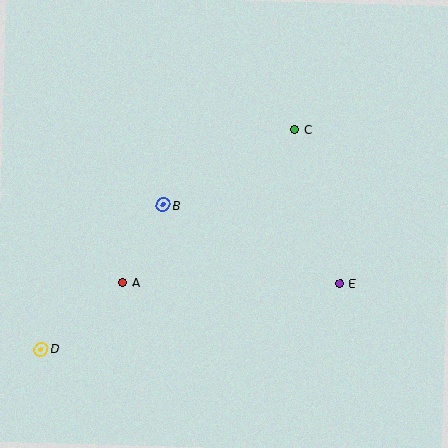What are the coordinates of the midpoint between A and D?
The midpoint between A and D is at (82, 316).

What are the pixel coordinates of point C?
Point C is at (295, 130).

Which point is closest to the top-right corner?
Point C is closest to the top-right corner.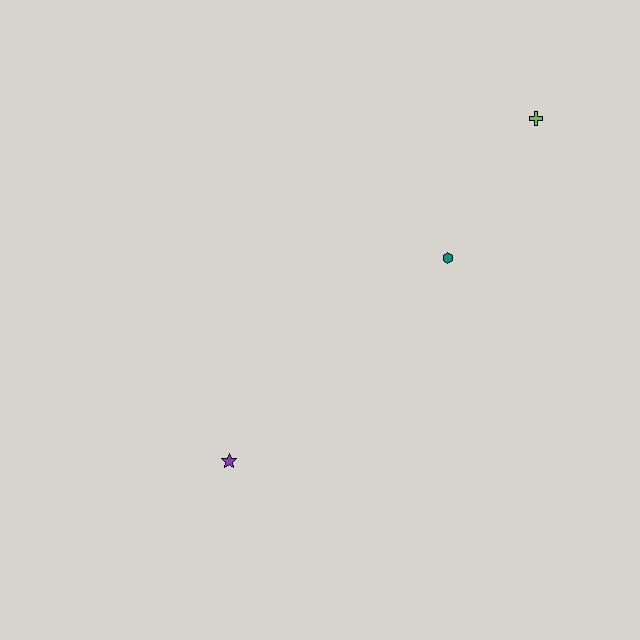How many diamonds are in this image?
There are no diamonds.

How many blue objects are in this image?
There are no blue objects.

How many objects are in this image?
There are 3 objects.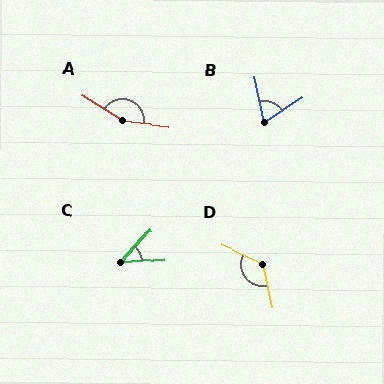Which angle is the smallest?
C, at approximately 43 degrees.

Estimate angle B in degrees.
Approximately 68 degrees.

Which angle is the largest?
A, at approximately 155 degrees.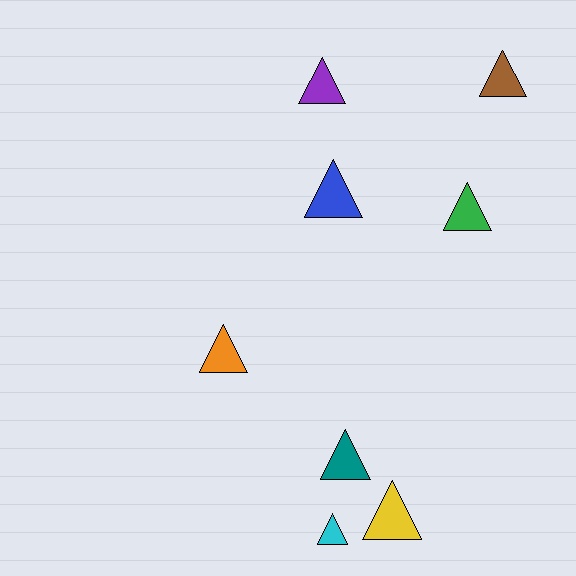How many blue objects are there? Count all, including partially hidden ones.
There is 1 blue object.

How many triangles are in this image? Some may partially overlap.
There are 8 triangles.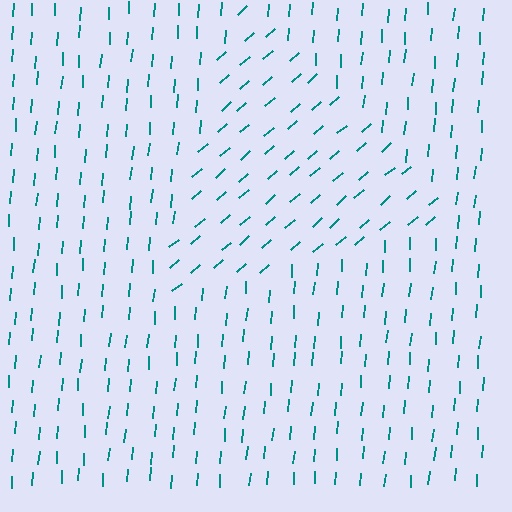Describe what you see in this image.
The image is filled with small teal line segments. A triangle region in the image has lines oriented differently from the surrounding lines, creating a visible texture boundary.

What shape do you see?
I see a triangle.